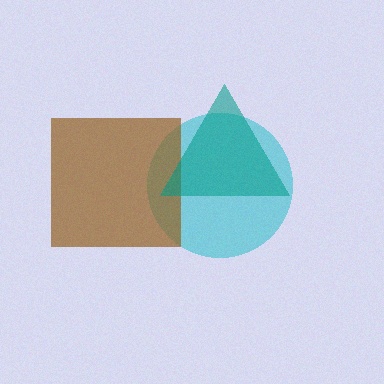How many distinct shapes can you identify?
There are 3 distinct shapes: a cyan circle, a brown square, a teal triangle.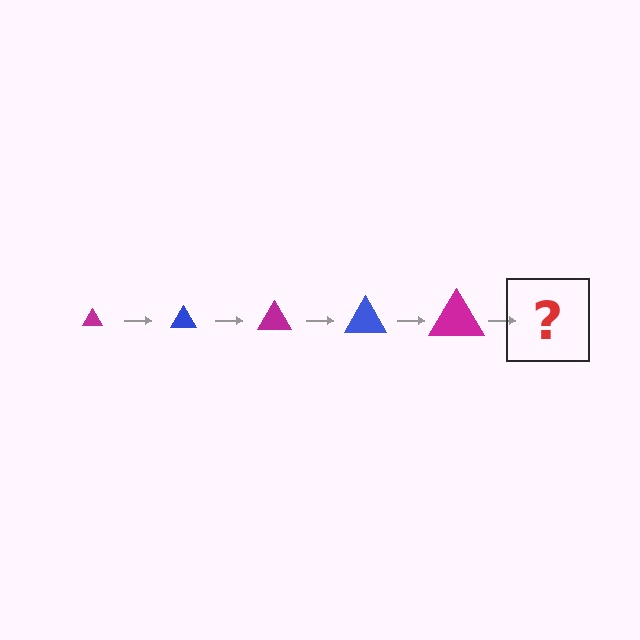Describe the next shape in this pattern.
It should be a blue triangle, larger than the previous one.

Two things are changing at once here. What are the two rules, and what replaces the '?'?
The two rules are that the triangle grows larger each step and the color cycles through magenta and blue. The '?' should be a blue triangle, larger than the previous one.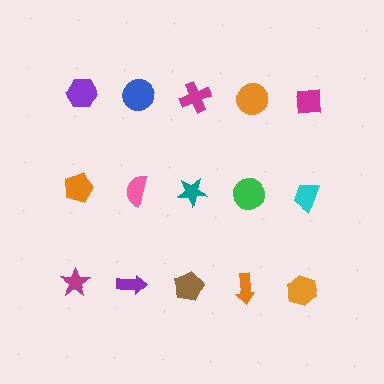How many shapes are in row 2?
5 shapes.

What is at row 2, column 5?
A cyan trapezoid.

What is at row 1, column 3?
A magenta cross.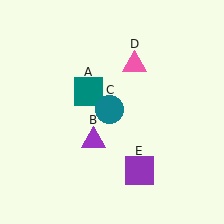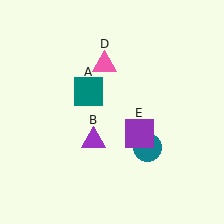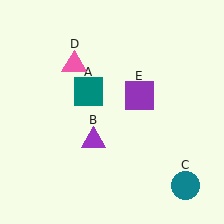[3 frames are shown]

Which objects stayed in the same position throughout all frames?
Teal square (object A) and purple triangle (object B) remained stationary.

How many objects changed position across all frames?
3 objects changed position: teal circle (object C), pink triangle (object D), purple square (object E).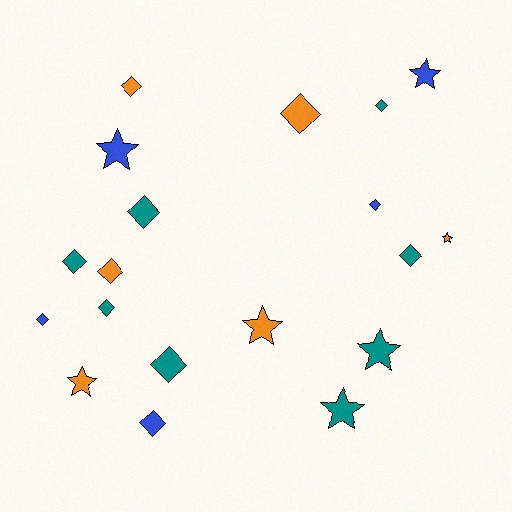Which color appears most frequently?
Teal, with 8 objects.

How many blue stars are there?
There are 2 blue stars.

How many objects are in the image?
There are 19 objects.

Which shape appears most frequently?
Diamond, with 12 objects.